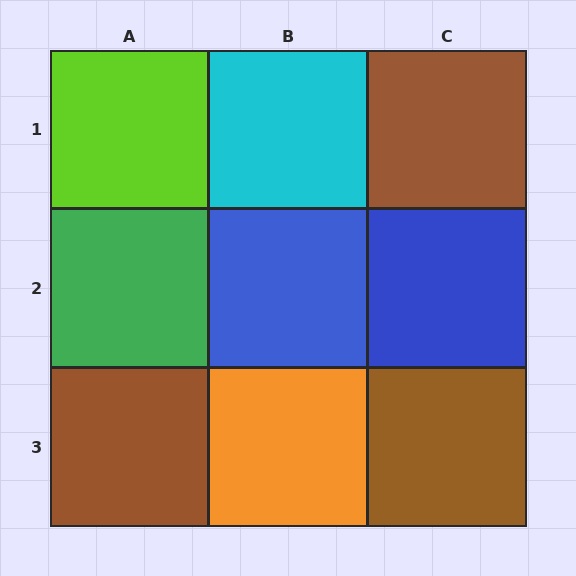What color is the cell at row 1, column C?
Brown.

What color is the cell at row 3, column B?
Orange.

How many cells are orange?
1 cell is orange.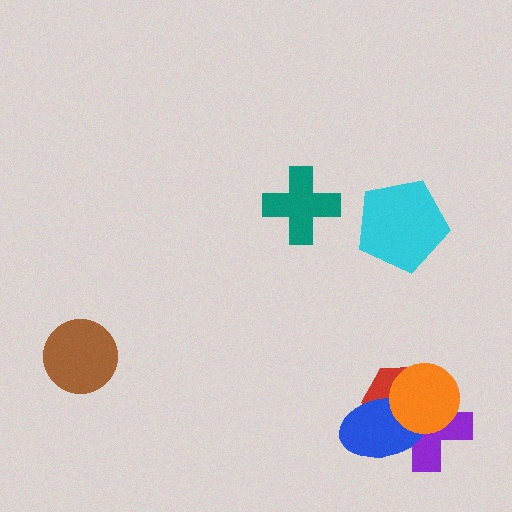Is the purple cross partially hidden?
Yes, it is partially covered by another shape.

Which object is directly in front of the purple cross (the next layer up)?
The blue ellipse is directly in front of the purple cross.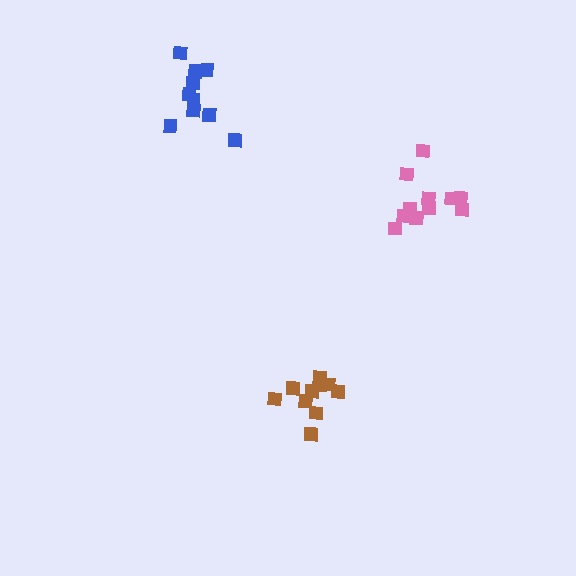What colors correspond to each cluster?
The clusters are colored: pink, blue, brown.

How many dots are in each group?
Group 1: 11 dots, Group 2: 10 dots, Group 3: 10 dots (31 total).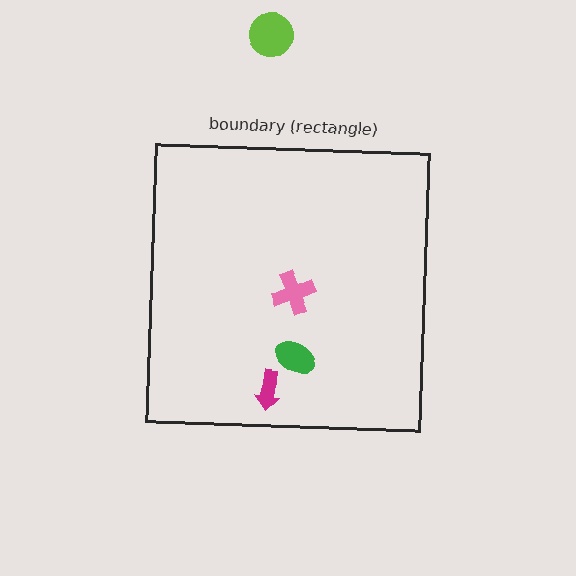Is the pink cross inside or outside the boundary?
Inside.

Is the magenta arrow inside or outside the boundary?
Inside.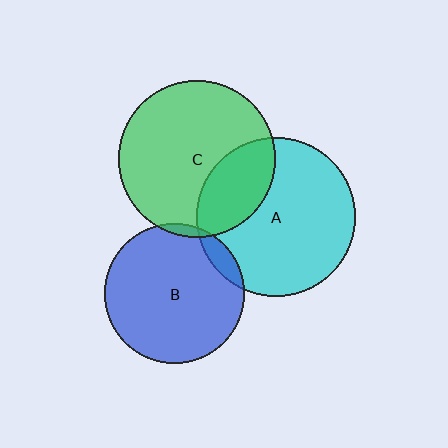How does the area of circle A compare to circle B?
Approximately 1.3 times.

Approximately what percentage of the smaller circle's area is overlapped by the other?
Approximately 5%.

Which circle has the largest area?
Circle A (cyan).